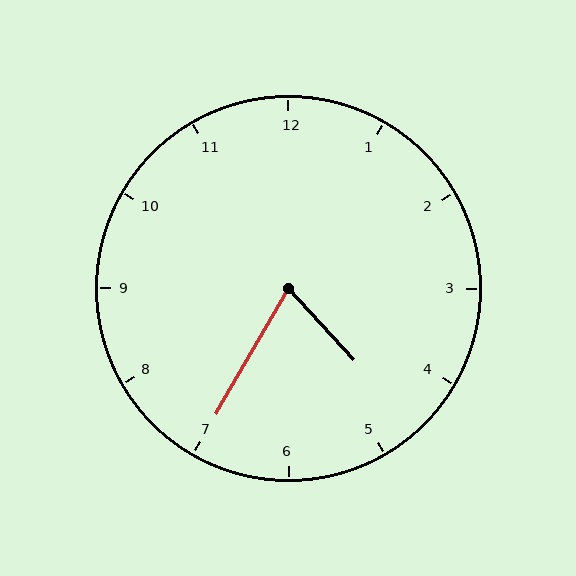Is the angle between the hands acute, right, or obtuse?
It is acute.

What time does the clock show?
4:35.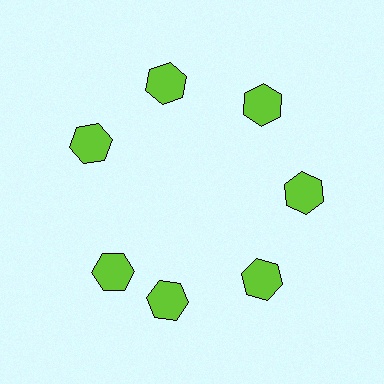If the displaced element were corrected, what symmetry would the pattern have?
It would have 7-fold rotational symmetry — the pattern would map onto itself every 51 degrees.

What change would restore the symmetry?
The symmetry would be restored by rotating it back into even spacing with its neighbors so that all 7 hexagons sit at equal angles and equal distance from the center.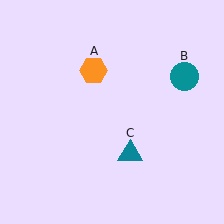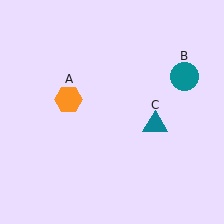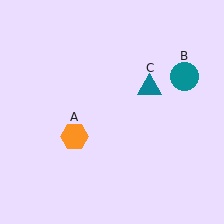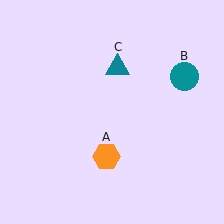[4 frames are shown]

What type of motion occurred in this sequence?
The orange hexagon (object A), teal triangle (object C) rotated counterclockwise around the center of the scene.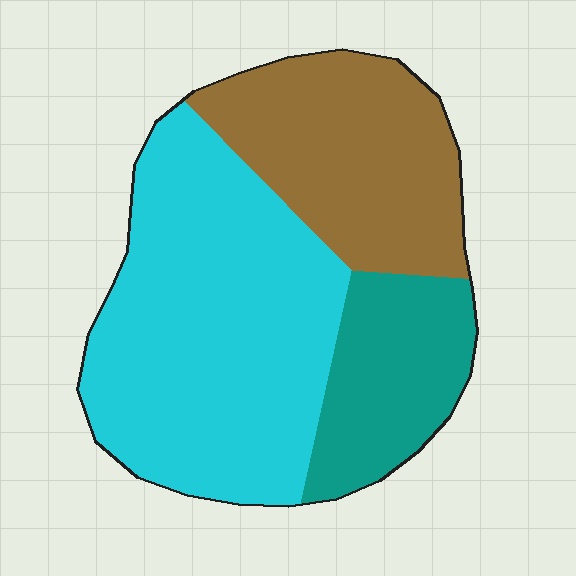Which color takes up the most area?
Cyan, at roughly 50%.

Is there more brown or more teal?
Brown.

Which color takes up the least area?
Teal, at roughly 20%.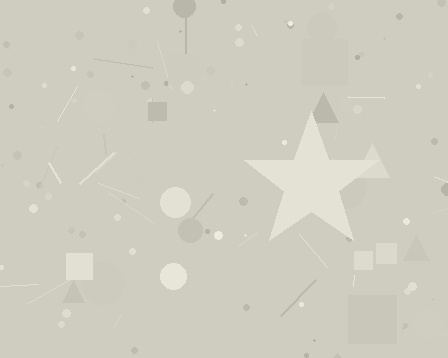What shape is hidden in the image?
A star is hidden in the image.